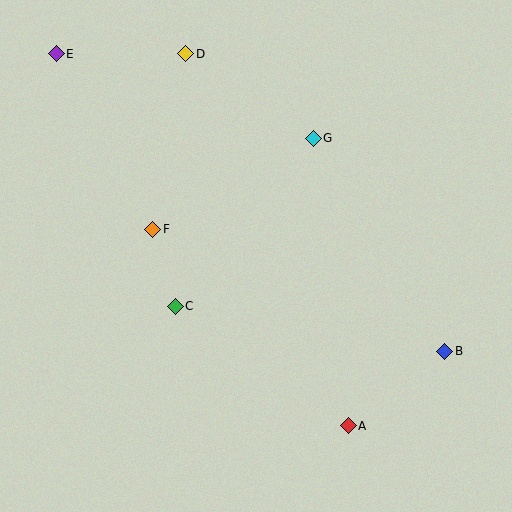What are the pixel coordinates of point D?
Point D is at (186, 54).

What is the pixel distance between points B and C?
The distance between B and C is 273 pixels.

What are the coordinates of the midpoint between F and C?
The midpoint between F and C is at (164, 268).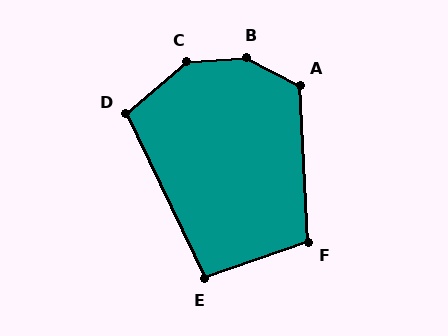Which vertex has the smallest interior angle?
E, at approximately 96 degrees.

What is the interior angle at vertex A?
Approximately 120 degrees (obtuse).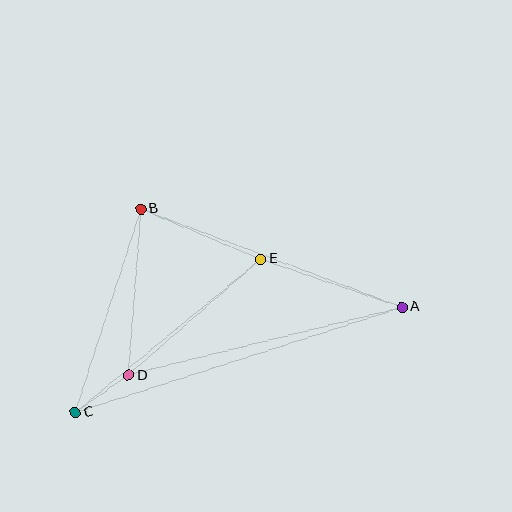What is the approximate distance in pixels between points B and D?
The distance between B and D is approximately 167 pixels.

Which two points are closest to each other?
Points C and D are closest to each other.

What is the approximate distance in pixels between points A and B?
The distance between A and B is approximately 279 pixels.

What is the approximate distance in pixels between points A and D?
The distance between A and D is approximately 282 pixels.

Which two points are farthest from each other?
Points A and C are farthest from each other.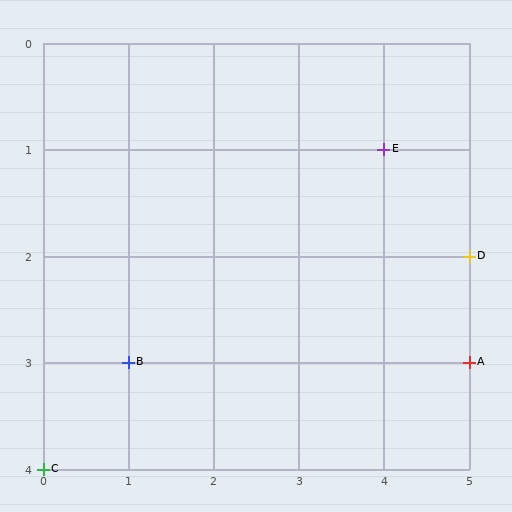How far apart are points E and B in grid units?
Points E and B are 3 columns and 2 rows apart (about 3.6 grid units diagonally).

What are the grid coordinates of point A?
Point A is at grid coordinates (5, 3).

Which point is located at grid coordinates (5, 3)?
Point A is at (5, 3).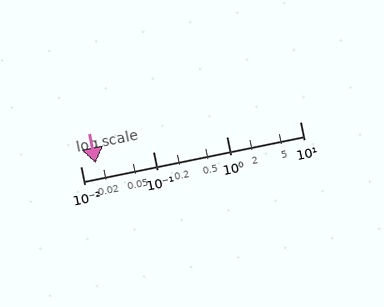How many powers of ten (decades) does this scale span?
The scale spans 3 decades, from 0.01 to 10.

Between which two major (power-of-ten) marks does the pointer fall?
The pointer is between 0.01 and 0.1.